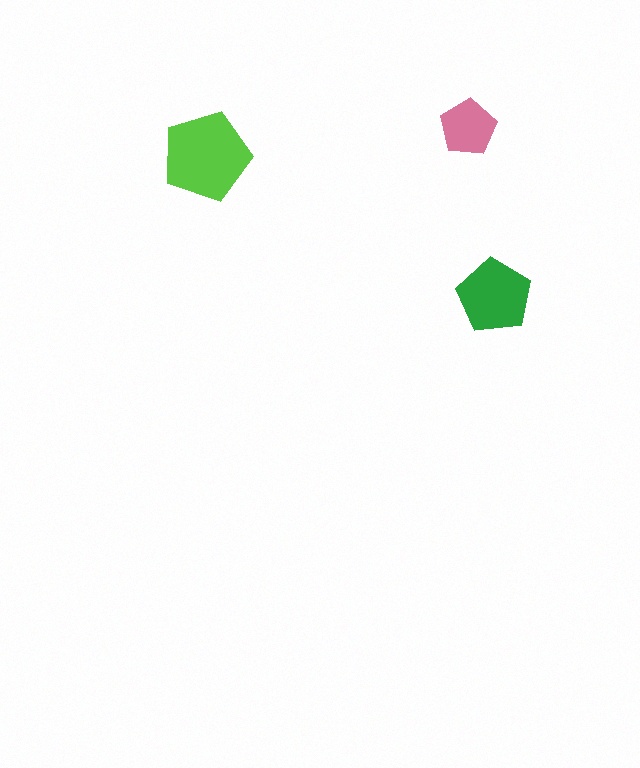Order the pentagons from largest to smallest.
the lime one, the green one, the pink one.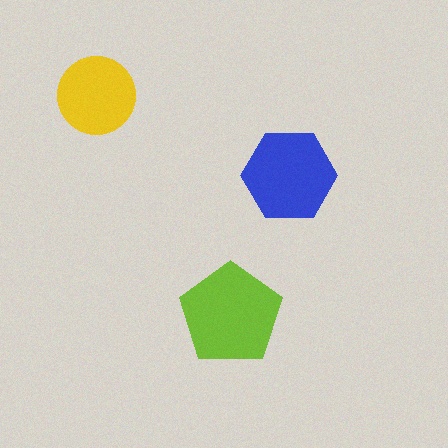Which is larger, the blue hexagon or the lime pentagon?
The lime pentagon.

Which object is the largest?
The lime pentagon.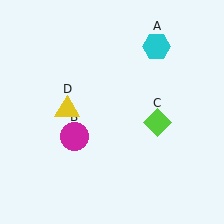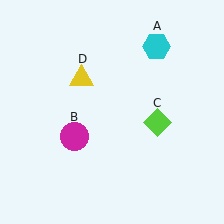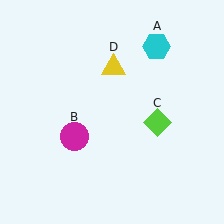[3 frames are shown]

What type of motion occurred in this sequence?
The yellow triangle (object D) rotated clockwise around the center of the scene.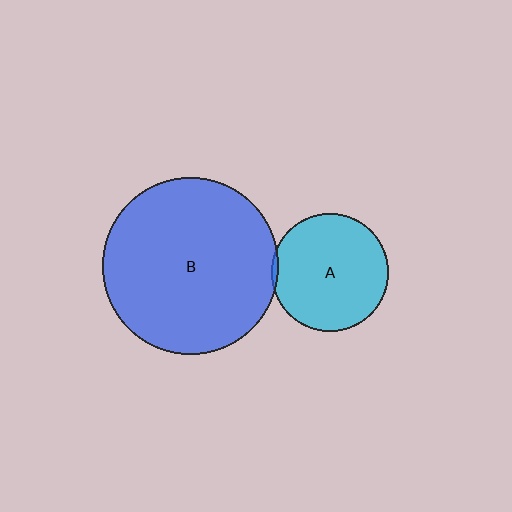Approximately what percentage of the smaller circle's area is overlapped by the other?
Approximately 5%.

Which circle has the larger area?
Circle B (blue).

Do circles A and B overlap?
Yes.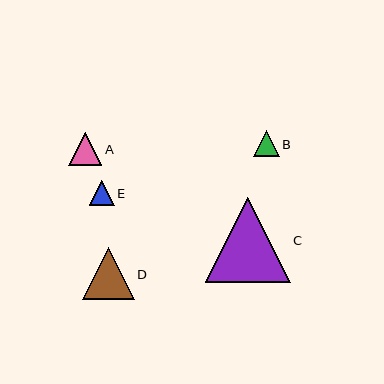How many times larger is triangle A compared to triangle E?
Triangle A is approximately 1.3 times the size of triangle E.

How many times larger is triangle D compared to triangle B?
Triangle D is approximately 2.0 times the size of triangle B.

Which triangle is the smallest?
Triangle E is the smallest with a size of approximately 25 pixels.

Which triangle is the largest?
Triangle C is the largest with a size of approximately 85 pixels.